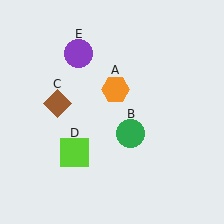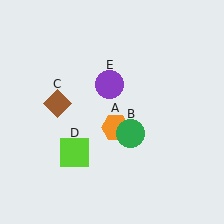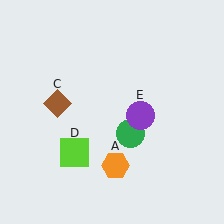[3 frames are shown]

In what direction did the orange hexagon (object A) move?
The orange hexagon (object A) moved down.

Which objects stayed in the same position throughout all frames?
Green circle (object B) and brown diamond (object C) and lime square (object D) remained stationary.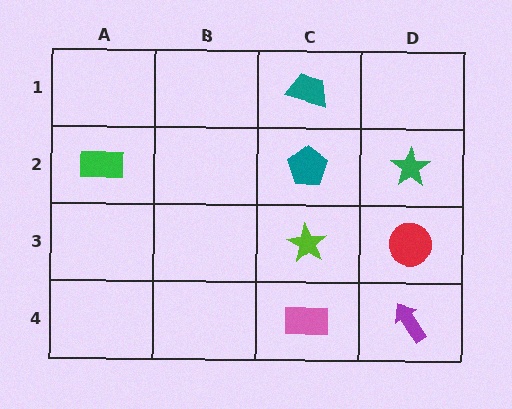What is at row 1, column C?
A teal trapezoid.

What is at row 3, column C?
A lime star.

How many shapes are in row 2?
3 shapes.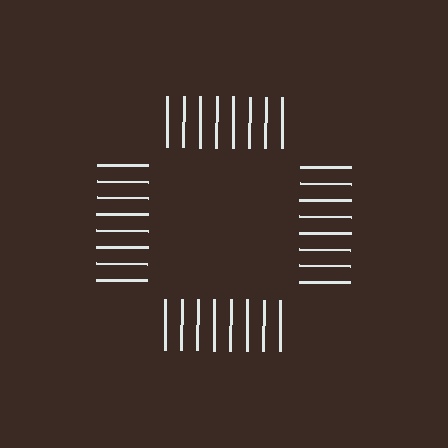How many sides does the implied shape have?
4 sides — the line-ends trace a square.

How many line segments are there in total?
32 — 8 along each of the 4 edges.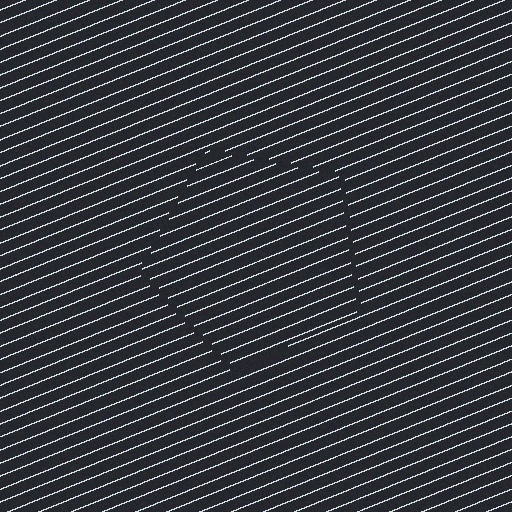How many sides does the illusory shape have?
5 sides — the line-ends trace a pentagon.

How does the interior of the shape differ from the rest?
The interior of the shape contains the same grating, shifted by half a period — the contour is defined by the phase discontinuity where line-ends from the inner and outer gratings abut.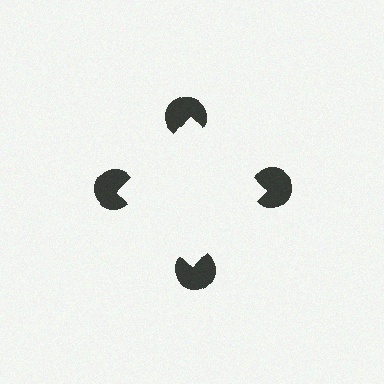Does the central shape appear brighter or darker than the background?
It typically appears slightly brighter than the background, even though no actual brightness change is drawn.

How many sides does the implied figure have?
4 sides.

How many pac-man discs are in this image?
There are 4 — one at each vertex of the illusory square.